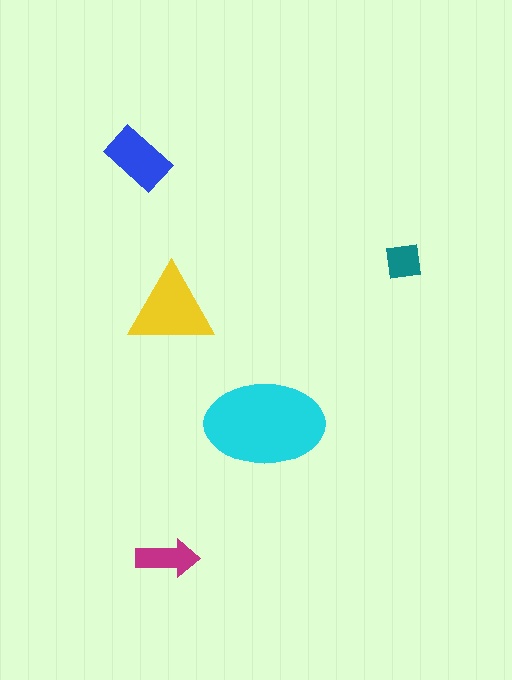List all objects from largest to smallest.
The cyan ellipse, the yellow triangle, the blue rectangle, the magenta arrow, the teal square.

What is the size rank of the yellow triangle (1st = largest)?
2nd.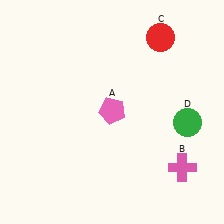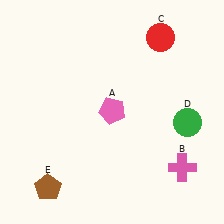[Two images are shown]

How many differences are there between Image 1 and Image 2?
There is 1 difference between the two images.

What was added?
A brown pentagon (E) was added in Image 2.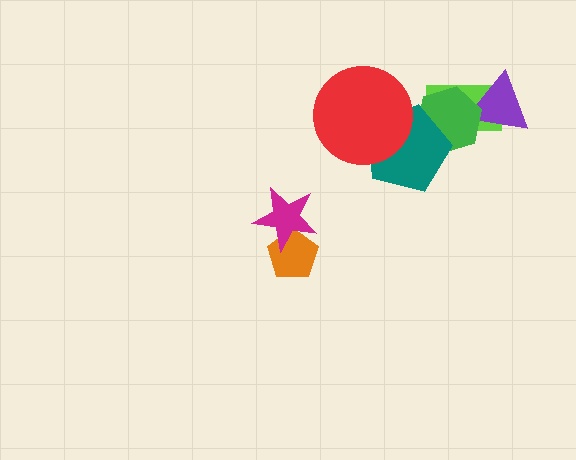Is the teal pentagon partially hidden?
Yes, it is partially covered by another shape.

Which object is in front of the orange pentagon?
The magenta star is in front of the orange pentagon.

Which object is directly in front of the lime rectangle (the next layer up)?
The purple triangle is directly in front of the lime rectangle.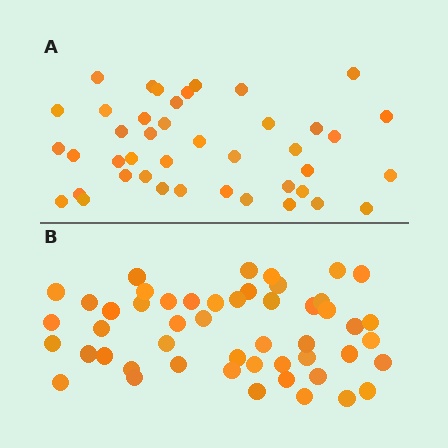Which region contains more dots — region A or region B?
Region B (the bottom region) has more dots.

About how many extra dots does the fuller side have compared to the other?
Region B has roughly 8 or so more dots than region A.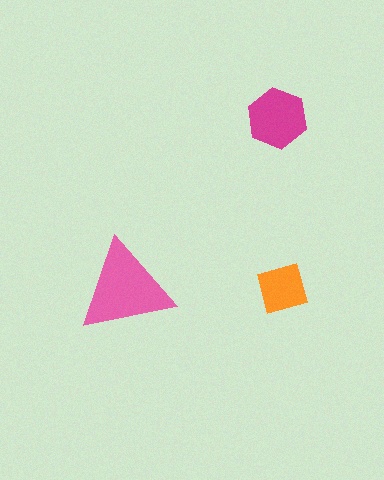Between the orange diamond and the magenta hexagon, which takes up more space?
The magenta hexagon.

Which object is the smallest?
The orange diamond.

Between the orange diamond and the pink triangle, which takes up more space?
The pink triangle.